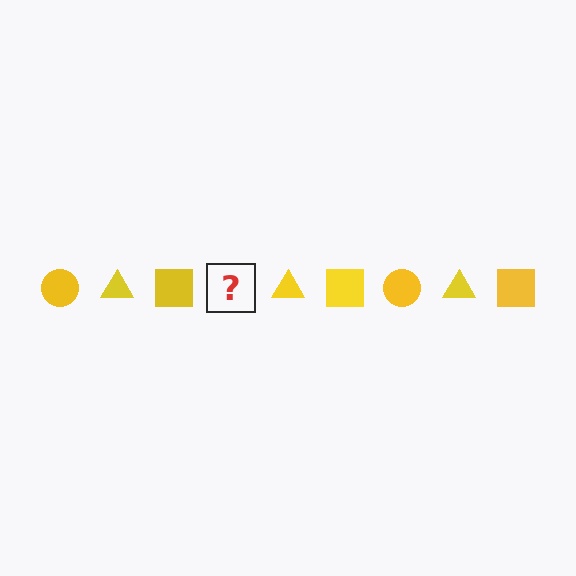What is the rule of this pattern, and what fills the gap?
The rule is that the pattern cycles through circle, triangle, square shapes in yellow. The gap should be filled with a yellow circle.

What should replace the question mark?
The question mark should be replaced with a yellow circle.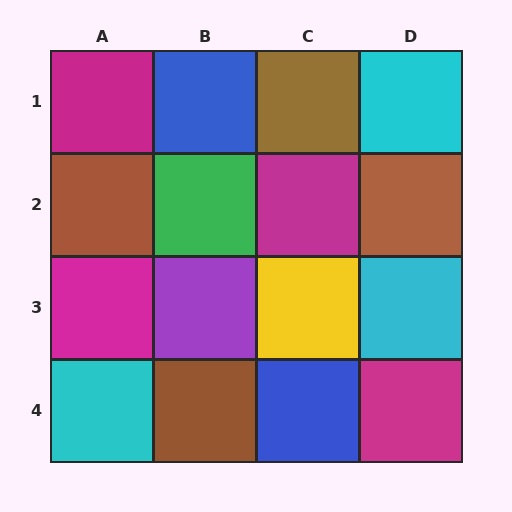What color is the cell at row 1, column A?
Magenta.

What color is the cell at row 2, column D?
Brown.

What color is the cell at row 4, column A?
Cyan.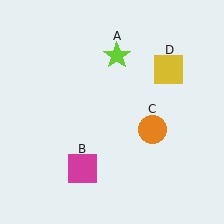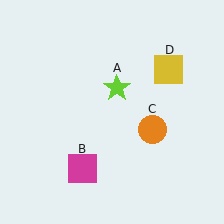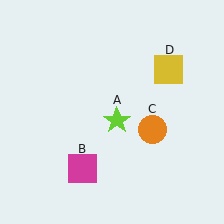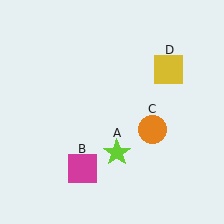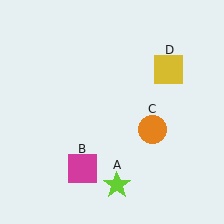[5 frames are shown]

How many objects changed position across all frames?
1 object changed position: lime star (object A).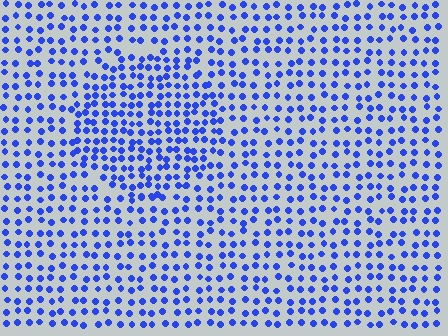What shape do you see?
I see a circle.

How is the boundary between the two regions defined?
The boundary is defined by a change in element density (approximately 1.6x ratio). All elements are the same color, size, and shape.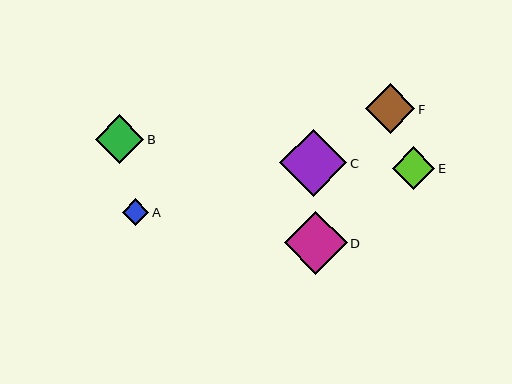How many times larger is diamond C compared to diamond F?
Diamond C is approximately 1.3 times the size of diamond F.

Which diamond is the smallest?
Diamond A is the smallest with a size of approximately 26 pixels.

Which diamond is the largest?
Diamond C is the largest with a size of approximately 67 pixels.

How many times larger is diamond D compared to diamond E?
Diamond D is approximately 1.5 times the size of diamond E.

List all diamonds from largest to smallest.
From largest to smallest: C, D, F, B, E, A.